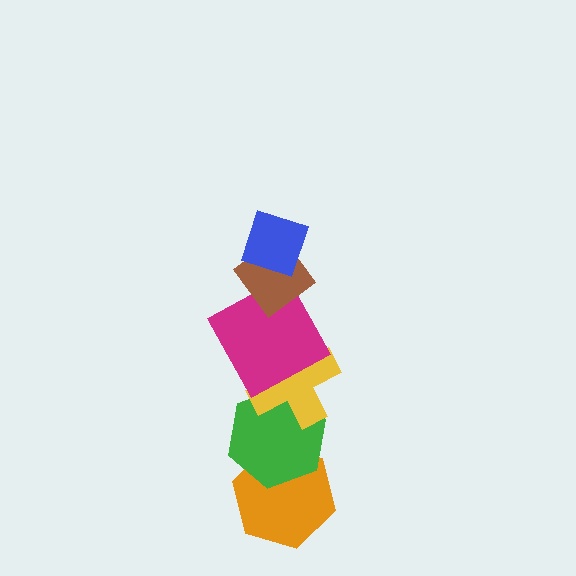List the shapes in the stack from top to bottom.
From top to bottom: the blue diamond, the brown diamond, the magenta square, the yellow cross, the green hexagon, the orange hexagon.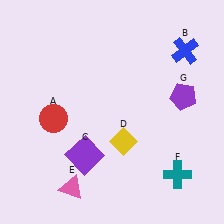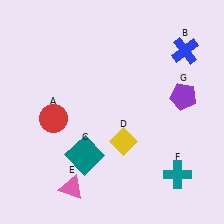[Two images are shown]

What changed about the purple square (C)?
In Image 1, C is purple. In Image 2, it changed to teal.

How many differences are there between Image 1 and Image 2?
There is 1 difference between the two images.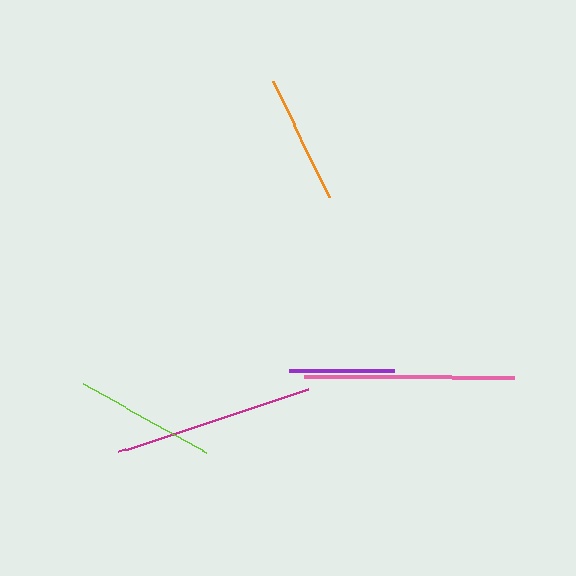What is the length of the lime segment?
The lime segment is approximately 141 pixels long.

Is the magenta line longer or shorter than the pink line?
The pink line is longer than the magenta line.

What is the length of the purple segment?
The purple segment is approximately 105 pixels long.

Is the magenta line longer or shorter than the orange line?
The magenta line is longer than the orange line.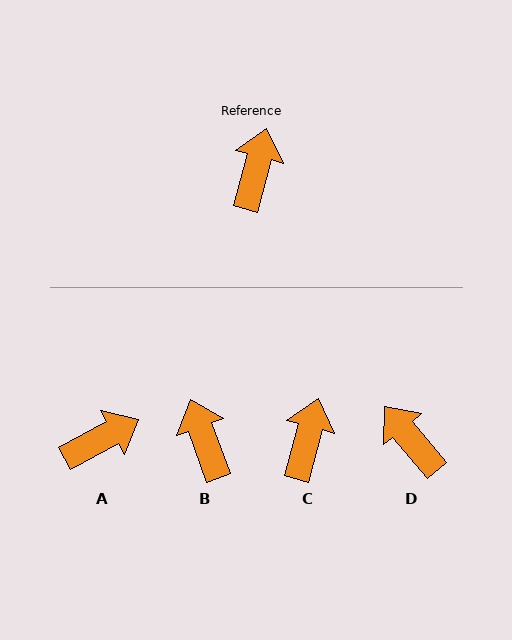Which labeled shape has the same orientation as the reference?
C.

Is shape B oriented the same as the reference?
No, it is off by about 35 degrees.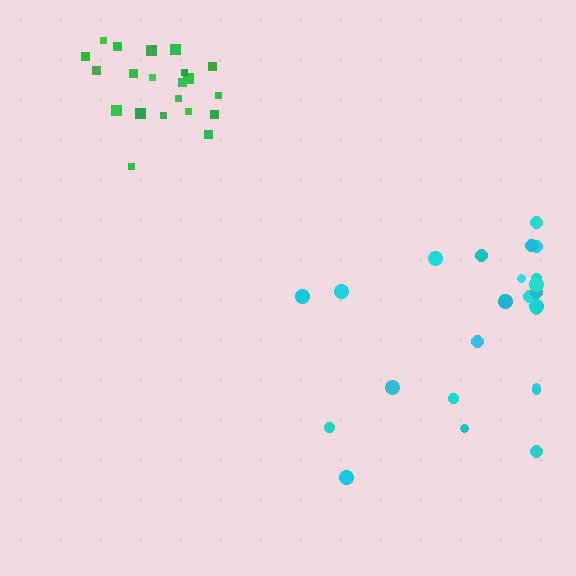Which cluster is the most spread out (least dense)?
Cyan.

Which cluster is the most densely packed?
Green.